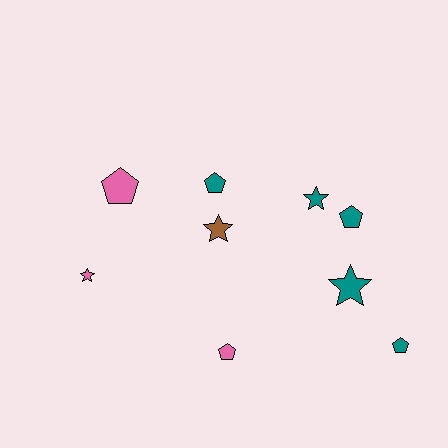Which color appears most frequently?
Teal, with 5 objects.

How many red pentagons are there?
There are no red pentagons.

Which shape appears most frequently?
Pentagon, with 5 objects.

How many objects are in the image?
There are 9 objects.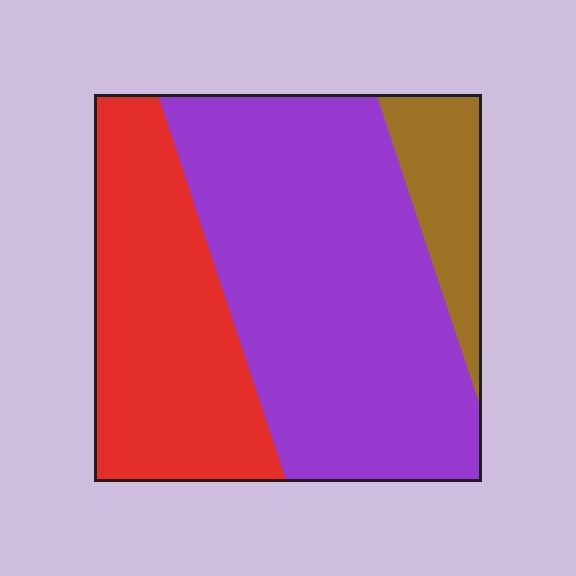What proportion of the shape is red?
Red takes up about one third (1/3) of the shape.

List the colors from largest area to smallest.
From largest to smallest: purple, red, brown.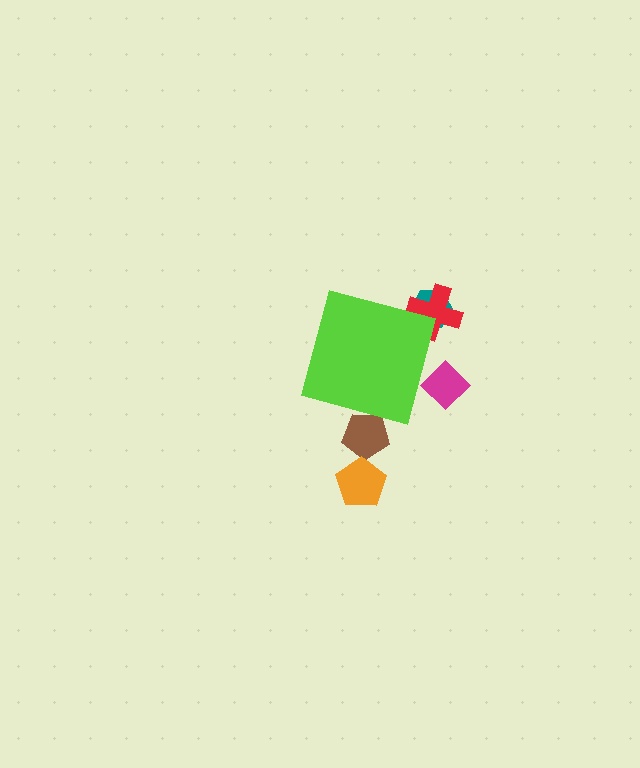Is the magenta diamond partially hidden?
Yes, the magenta diamond is partially hidden behind the lime square.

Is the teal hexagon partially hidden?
Yes, the teal hexagon is partially hidden behind the lime square.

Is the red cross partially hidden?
Yes, the red cross is partially hidden behind the lime square.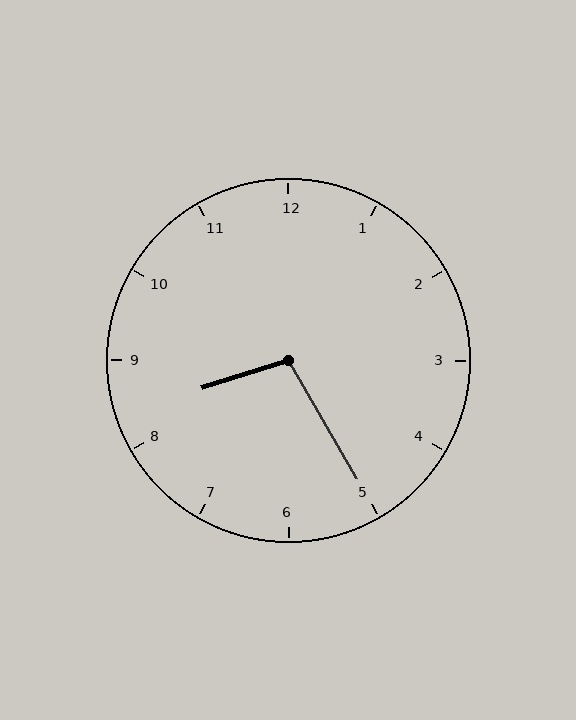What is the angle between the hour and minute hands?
Approximately 102 degrees.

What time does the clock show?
8:25.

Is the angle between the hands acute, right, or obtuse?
It is obtuse.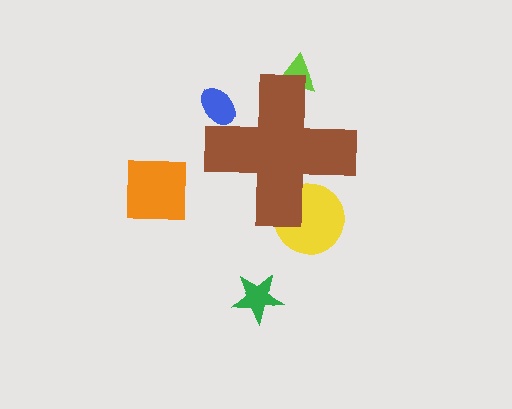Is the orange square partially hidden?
No, the orange square is fully visible.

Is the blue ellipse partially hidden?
Yes, the blue ellipse is partially hidden behind the brown cross.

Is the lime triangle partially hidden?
Yes, the lime triangle is partially hidden behind the brown cross.